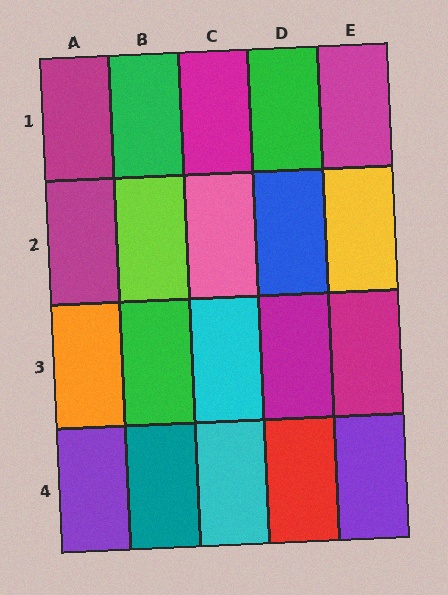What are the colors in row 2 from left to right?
Magenta, lime, pink, blue, yellow.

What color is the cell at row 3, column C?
Cyan.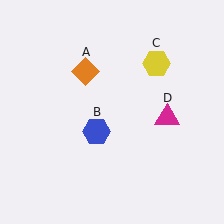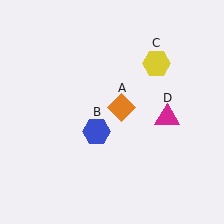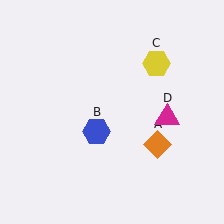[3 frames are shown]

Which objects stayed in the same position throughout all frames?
Blue hexagon (object B) and yellow hexagon (object C) and magenta triangle (object D) remained stationary.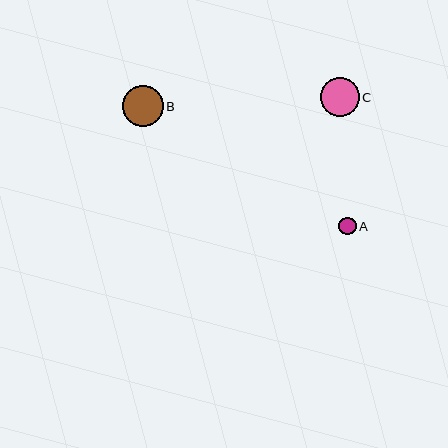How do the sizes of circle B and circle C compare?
Circle B and circle C are approximately the same size.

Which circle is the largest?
Circle B is the largest with a size of approximately 41 pixels.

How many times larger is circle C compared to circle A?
Circle C is approximately 2.2 times the size of circle A.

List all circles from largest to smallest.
From largest to smallest: B, C, A.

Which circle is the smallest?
Circle A is the smallest with a size of approximately 17 pixels.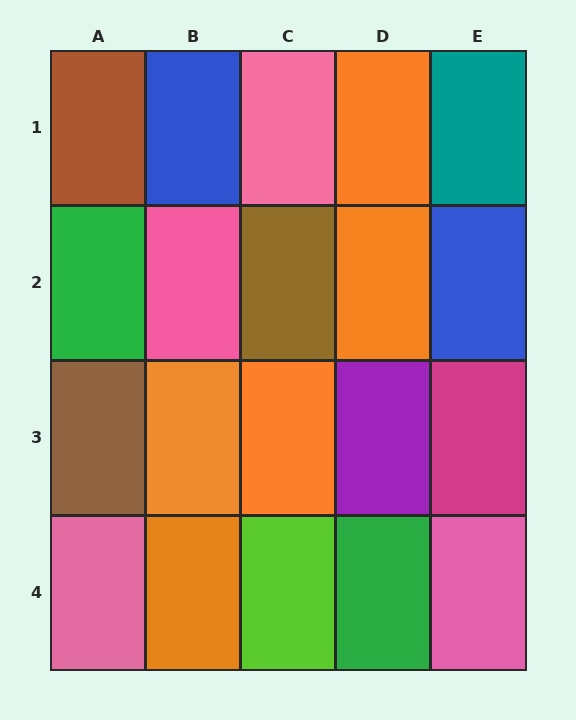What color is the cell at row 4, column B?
Orange.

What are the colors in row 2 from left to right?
Green, pink, brown, orange, blue.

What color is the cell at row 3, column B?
Orange.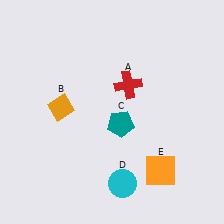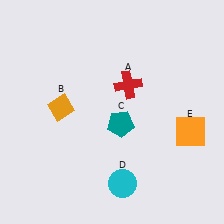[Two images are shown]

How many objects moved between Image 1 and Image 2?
1 object moved between the two images.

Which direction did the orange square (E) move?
The orange square (E) moved up.